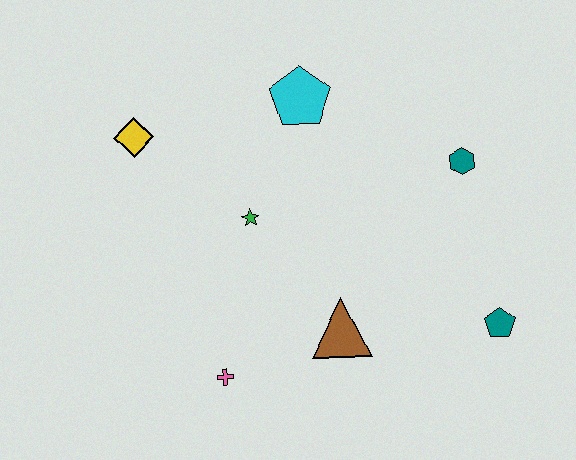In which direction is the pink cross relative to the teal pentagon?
The pink cross is to the left of the teal pentagon.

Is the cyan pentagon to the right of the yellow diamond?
Yes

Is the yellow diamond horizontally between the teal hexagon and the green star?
No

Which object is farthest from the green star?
The teal pentagon is farthest from the green star.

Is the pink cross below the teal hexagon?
Yes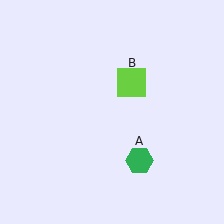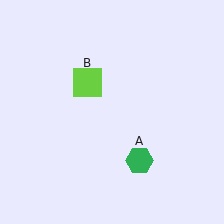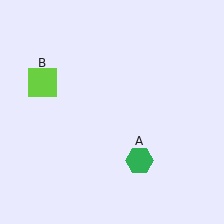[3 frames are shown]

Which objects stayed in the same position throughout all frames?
Green hexagon (object A) remained stationary.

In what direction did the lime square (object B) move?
The lime square (object B) moved left.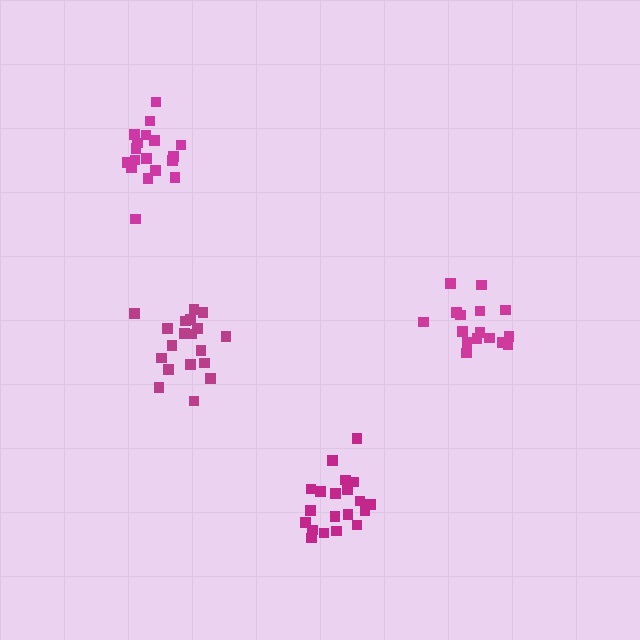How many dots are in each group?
Group 1: 16 dots, Group 2: 19 dots, Group 3: 18 dots, Group 4: 20 dots (73 total).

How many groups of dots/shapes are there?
There are 4 groups.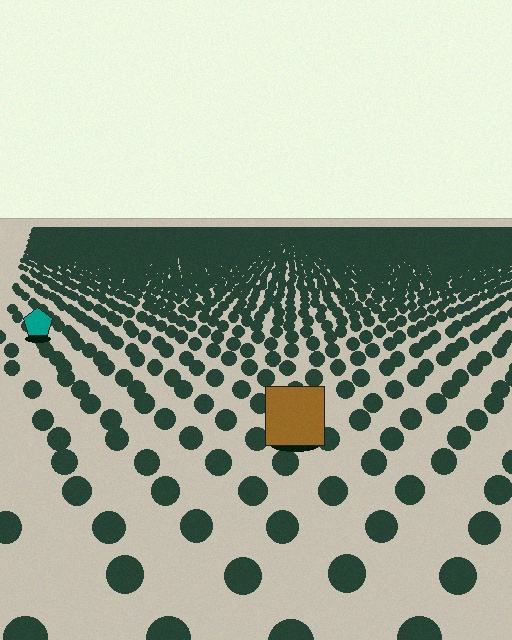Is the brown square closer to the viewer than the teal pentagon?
Yes. The brown square is closer — you can tell from the texture gradient: the ground texture is coarser near it.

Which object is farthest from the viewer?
The teal pentagon is farthest from the viewer. It appears smaller and the ground texture around it is denser.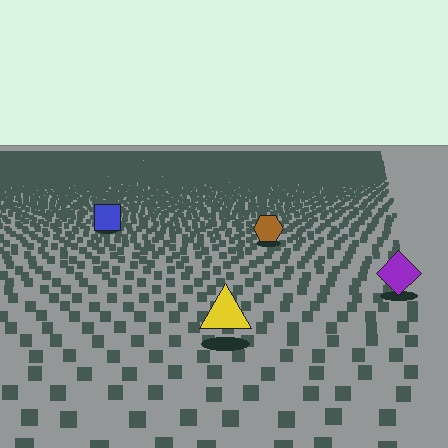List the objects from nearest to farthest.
From nearest to farthest: the yellow triangle, the purple diamond, the brown hexagon, the blue square.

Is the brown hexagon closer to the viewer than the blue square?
Yes. The brown hexagon is closer — you can tell from the texture gradient: the ground texture is coarser near it.